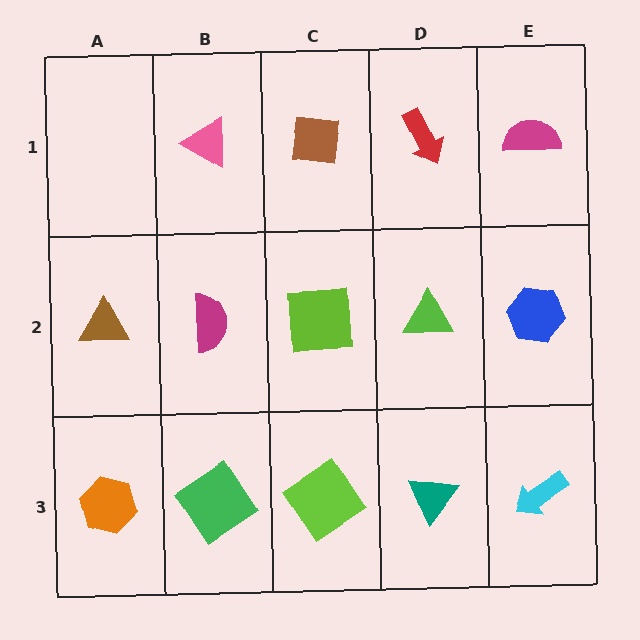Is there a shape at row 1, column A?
No, that cell is empty.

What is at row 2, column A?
A brown triangle.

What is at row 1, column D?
A red arrow.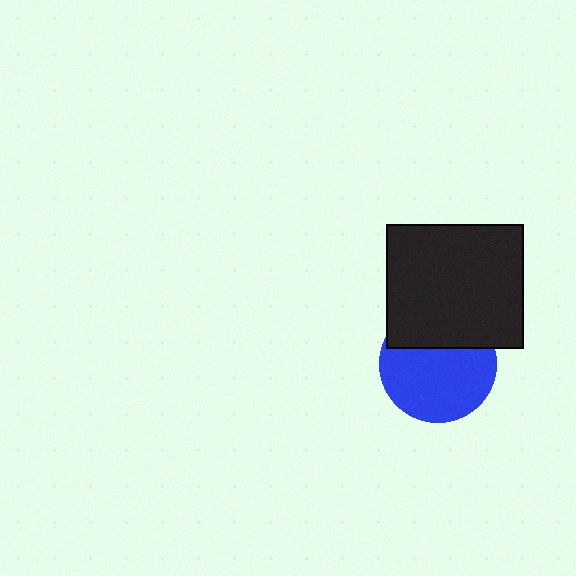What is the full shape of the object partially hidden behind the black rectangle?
The partially hidden object is a blue circle.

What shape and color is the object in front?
The object in front is a black rectangle.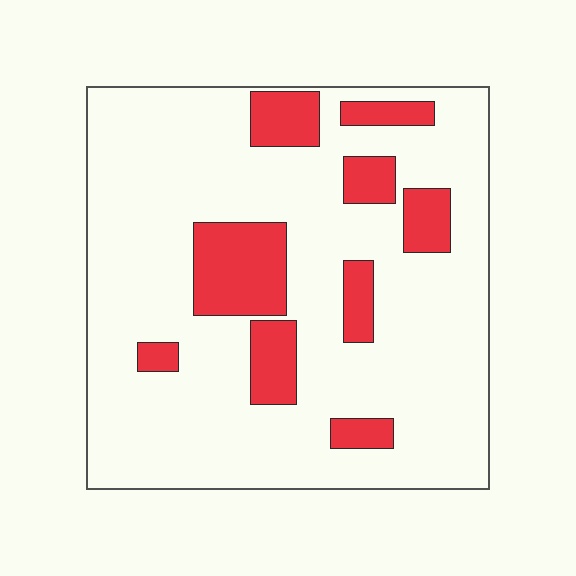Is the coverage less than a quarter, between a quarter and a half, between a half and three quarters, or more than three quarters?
Less than a quarter.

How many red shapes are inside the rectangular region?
9.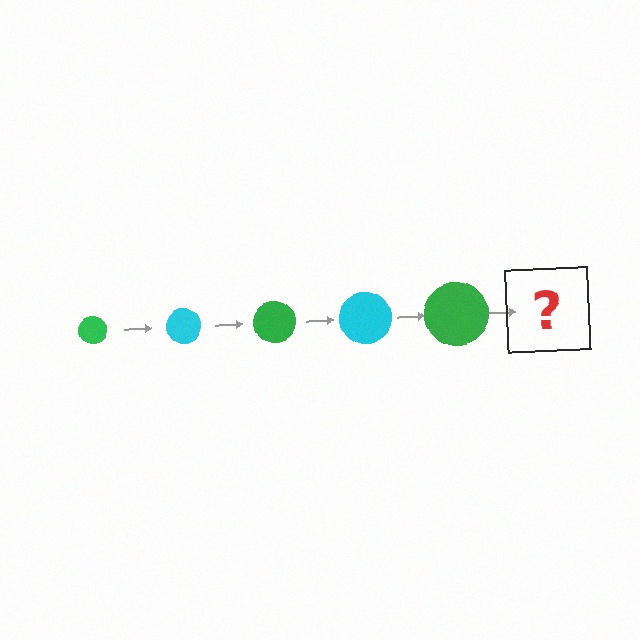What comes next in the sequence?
The next element should be a cyan circle, larger than the previous one.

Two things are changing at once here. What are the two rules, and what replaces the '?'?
The two rules are that the circle grows larger each step and the color cycles through green and cyan. The '?' should be a cyan circle, larger than the previous one.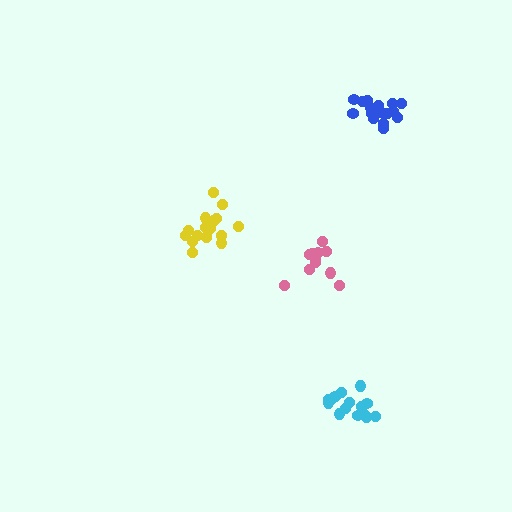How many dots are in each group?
Group 1: 16 dots, Group 2: 17 dots, Group 3: 11 dots, Group 4: 16 dots (60 total).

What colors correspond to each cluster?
The clusters are colored: cyan, yellow, pink, blue.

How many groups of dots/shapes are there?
There are 4 groups.